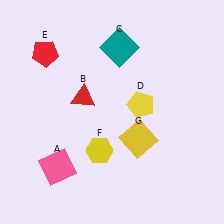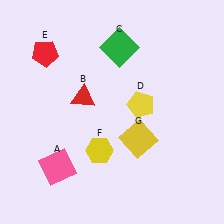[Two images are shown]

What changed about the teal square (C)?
In Image 1, C is teal. In Image 2, it changed to green.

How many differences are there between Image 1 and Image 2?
There is 1 difference between the two images.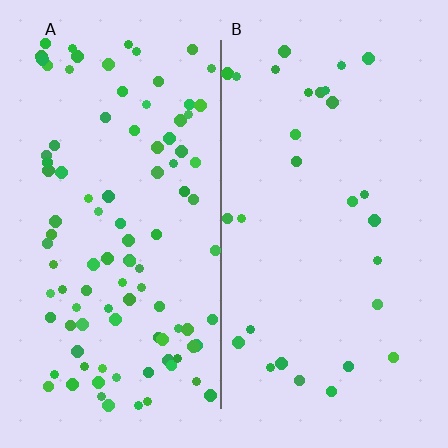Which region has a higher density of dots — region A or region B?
A (the left).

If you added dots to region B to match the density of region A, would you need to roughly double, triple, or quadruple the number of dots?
Approximately triple.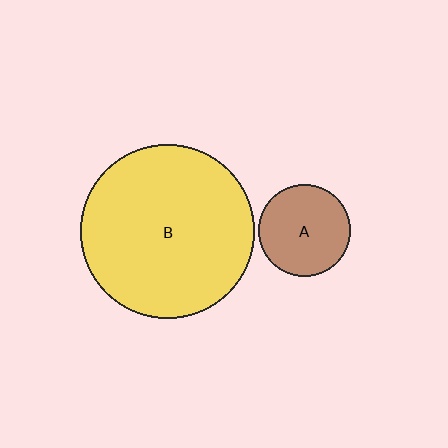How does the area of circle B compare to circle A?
Approximately 3.6 times.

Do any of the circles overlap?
No, none of the circles overlap.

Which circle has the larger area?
Circle B (yellow).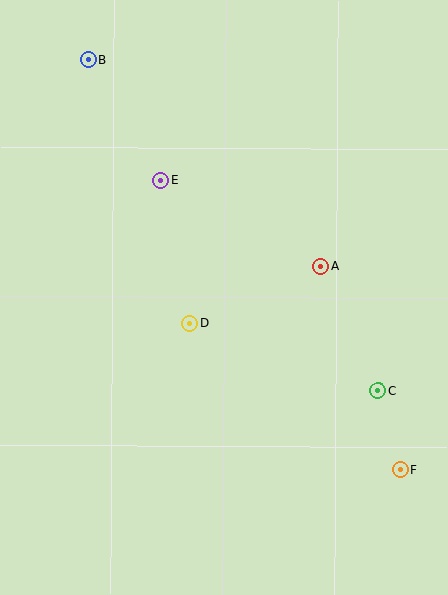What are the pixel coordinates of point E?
Point E is at (160, 180).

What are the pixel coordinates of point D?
Point D is at (190, 323).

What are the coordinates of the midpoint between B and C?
The midpoint between B and C is at (233, 225).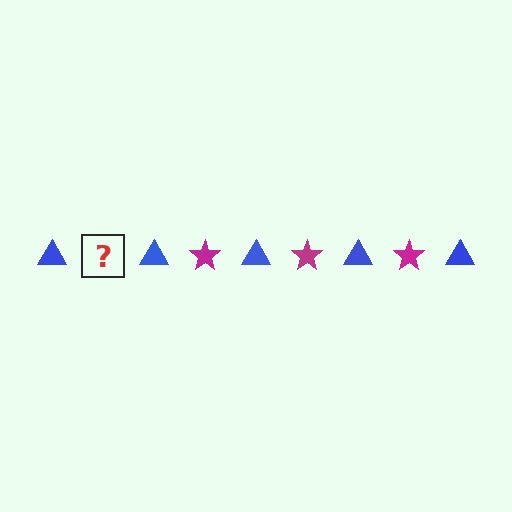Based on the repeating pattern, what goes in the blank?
The blank should be a magenta star.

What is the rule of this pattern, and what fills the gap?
The rule is that the pattern alternates between blue triangle and magenta star. The gap should be filled with a magenta star.